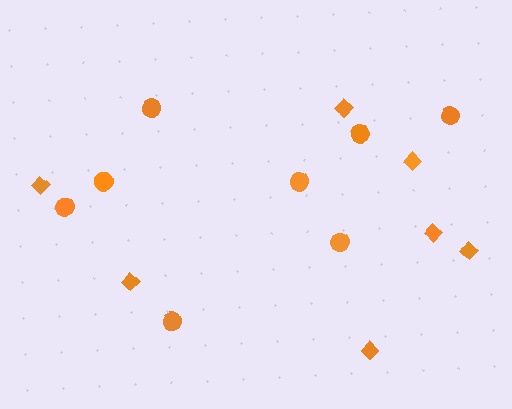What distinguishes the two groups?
There are 2 groups: one group of diamonds (7) and one group of circles (8).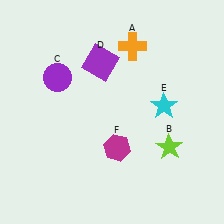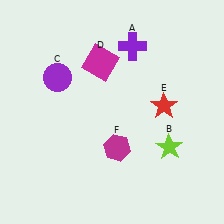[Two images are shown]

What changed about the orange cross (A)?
In Image 1, A is orange. In Image 2, it changed to purple.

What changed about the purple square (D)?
In Image 1, D is purple. In Image 2, it changed to magenta.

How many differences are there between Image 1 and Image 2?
There are 3 differences between the two images.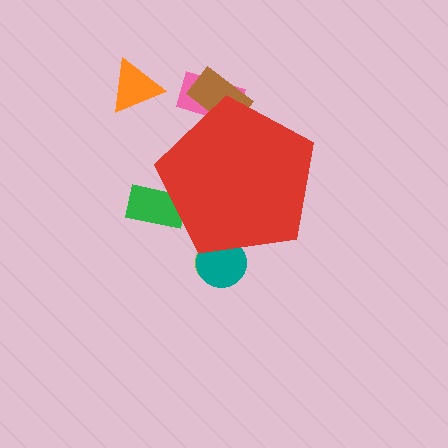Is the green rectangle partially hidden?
Yes, the green rectangle is partially hidden behind the red pentagon.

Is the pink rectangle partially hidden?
Yes, the pink rectangle is partially hidden behind the red pentagon.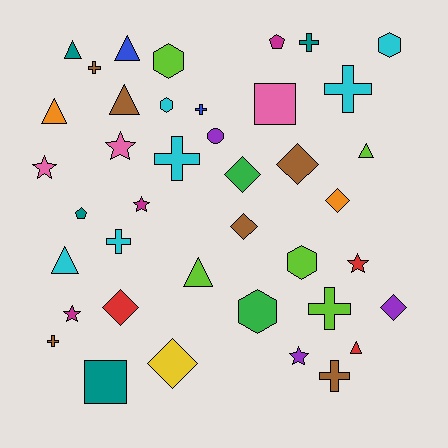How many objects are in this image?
There are 40 objects.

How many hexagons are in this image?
There are 5 hexagons.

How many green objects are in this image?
There are 2 green objects.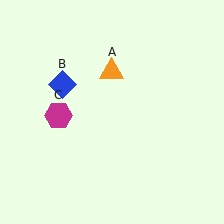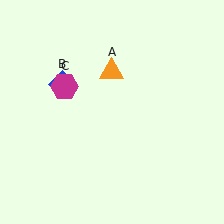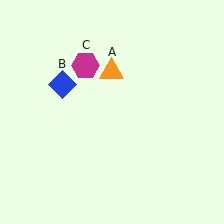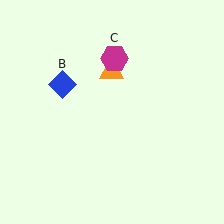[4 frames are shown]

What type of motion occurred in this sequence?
The magenta hexagon (object C) rotated clockwise around the center of the scene.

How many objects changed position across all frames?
1 object changed position: magenta hexagon (object C).